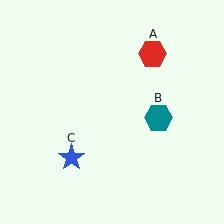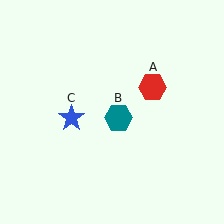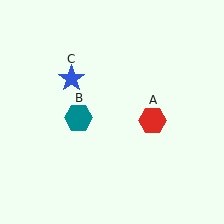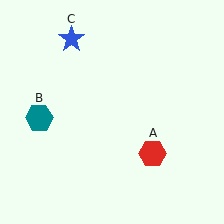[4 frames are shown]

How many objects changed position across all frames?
3 objects changed position: red hexagon (object A), teal hexagon (object B), blue star (object C).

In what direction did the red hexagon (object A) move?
The red hexagon (object A) moved down.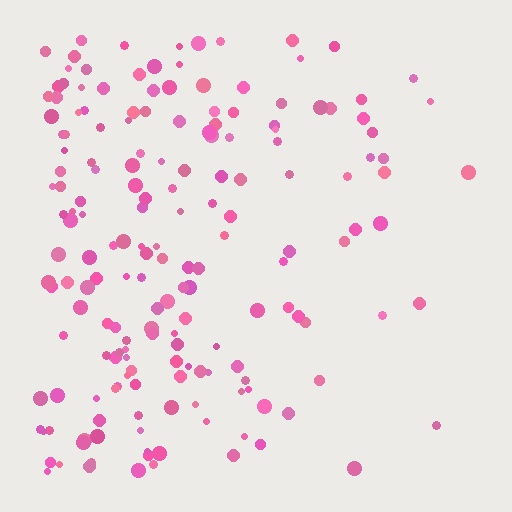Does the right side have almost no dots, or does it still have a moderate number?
Still a moderate number, just noticeably fewer than the left.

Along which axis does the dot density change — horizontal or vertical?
Horizontal.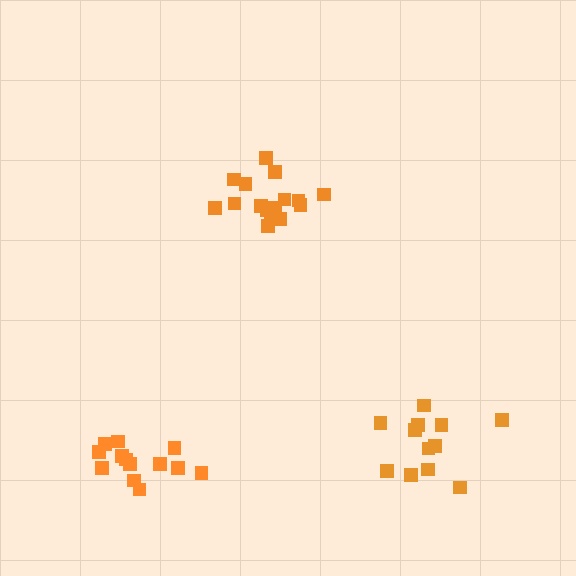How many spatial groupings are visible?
There are 3 spatial groupings.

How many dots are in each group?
Group 1: 13 dots, Group 2: 12 dots, Group 3: 16 dots (41 total).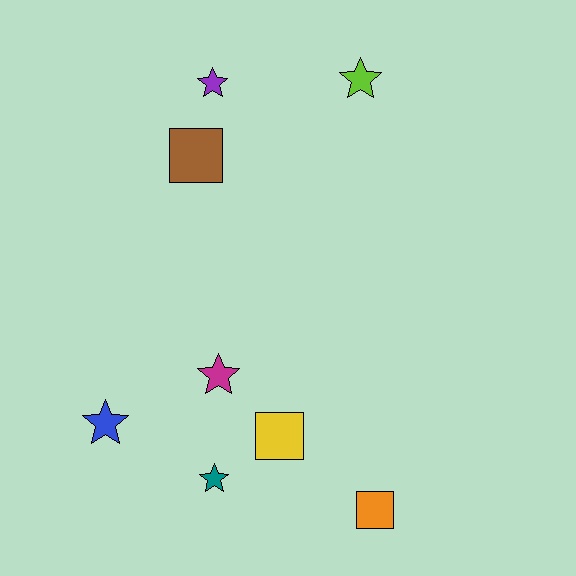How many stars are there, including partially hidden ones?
There are 5 stars.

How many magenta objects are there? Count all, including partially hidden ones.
There is 1 magenta object.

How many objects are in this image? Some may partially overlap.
There are 8 objects.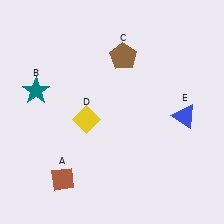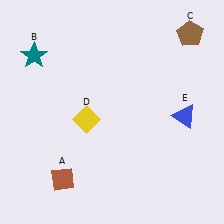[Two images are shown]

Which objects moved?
The objects that moved are: the teal star (B), the brown pentagon (C).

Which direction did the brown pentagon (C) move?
The brown pentagon (C) moved right.